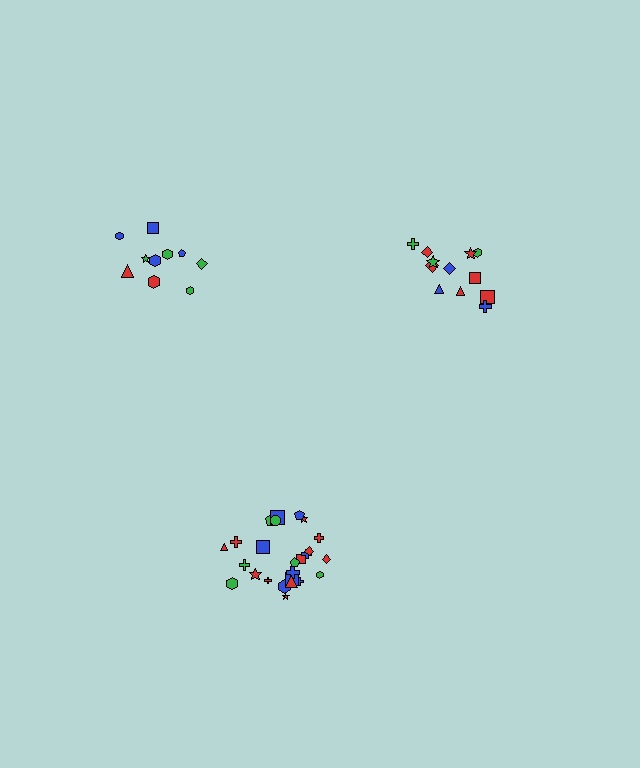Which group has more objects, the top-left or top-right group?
The top-right group.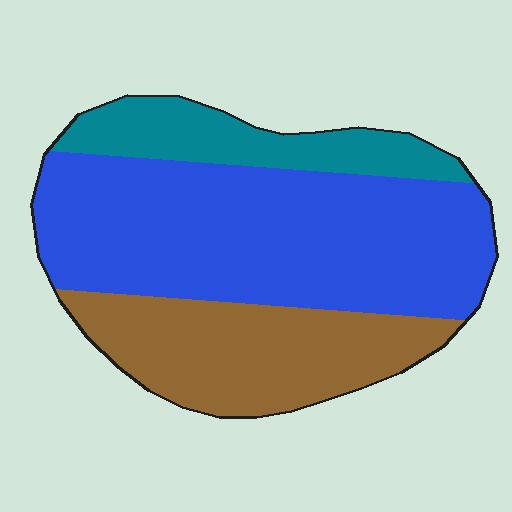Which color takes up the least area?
Teal, at roughly 15%.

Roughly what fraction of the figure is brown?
Brown takes up about one quarter (1/4) of the figure.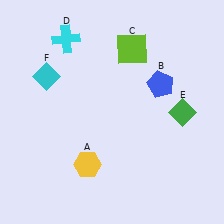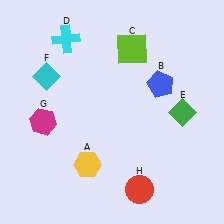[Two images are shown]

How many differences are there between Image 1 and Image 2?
There are 2 differences between the two images.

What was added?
A magenta hexagon (G), a red circle (H) were added in Image 2.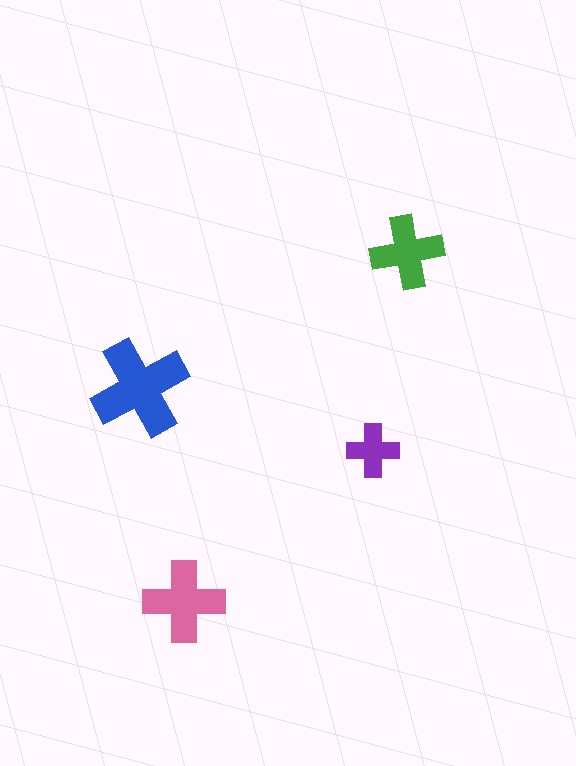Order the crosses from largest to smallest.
the blue one, the pink one, the green one, the purple one.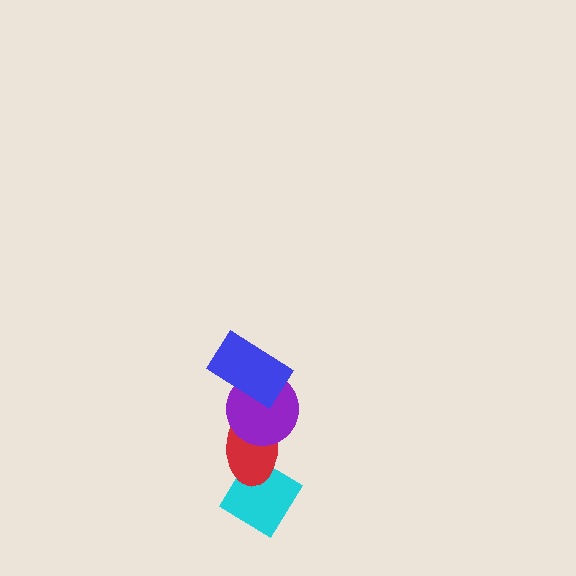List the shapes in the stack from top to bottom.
From top to bottom: the blue rectangle, the purple circle, the red ellipse, the cyan diamond.